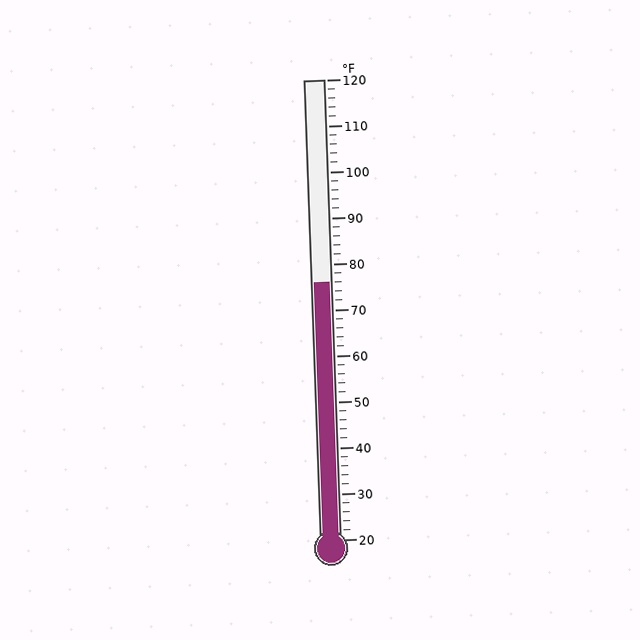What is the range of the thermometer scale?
The thermometer scale ranges from 20°F to 120°F.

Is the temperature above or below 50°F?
The temperature is above 50°F.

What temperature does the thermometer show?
The thermometer shows approximately 76°F.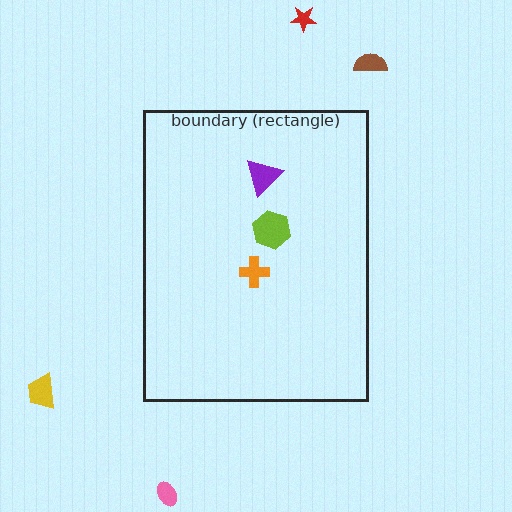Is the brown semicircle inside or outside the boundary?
Outside.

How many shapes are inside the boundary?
3 inside, 4 outside.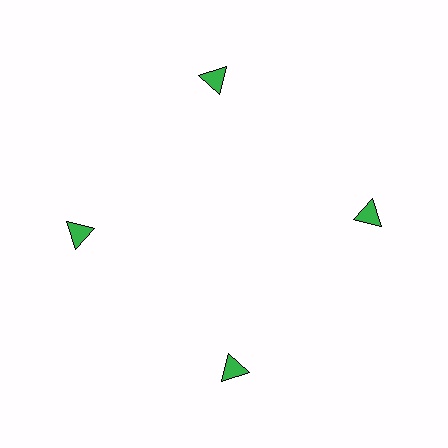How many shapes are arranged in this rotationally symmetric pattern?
There are 4 shapes, arranged in 4 groups of 1.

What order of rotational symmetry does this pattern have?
This pattern has 4-fold rotational symmetry.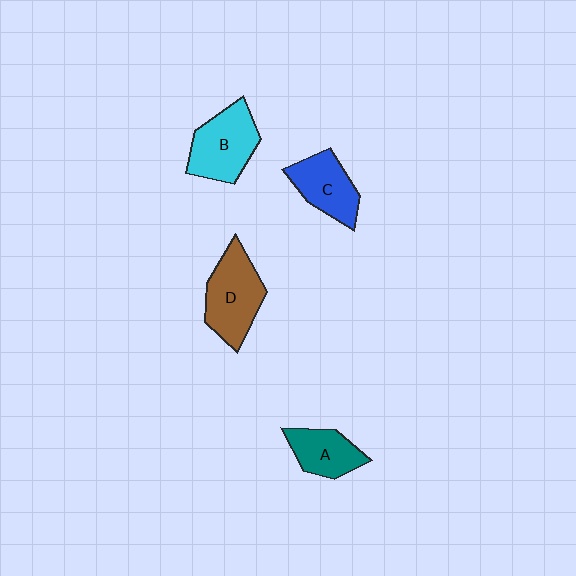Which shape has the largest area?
Shape D (brown).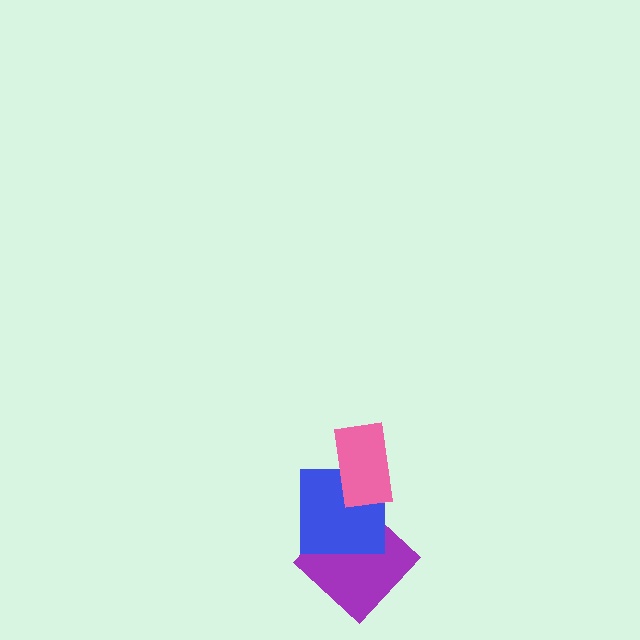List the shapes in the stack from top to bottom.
From top to bottom: the pink rectangle, the blue square, the purple diamond.